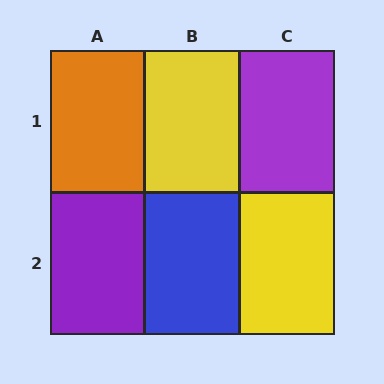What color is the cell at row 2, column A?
Purple.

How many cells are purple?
2 cells are purple.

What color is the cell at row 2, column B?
Blue.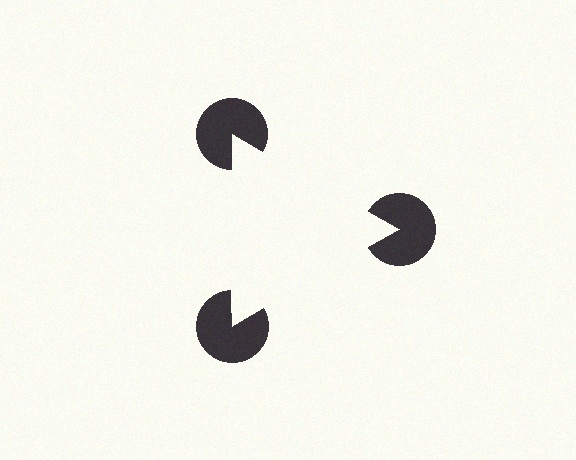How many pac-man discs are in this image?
There are 3 — one at each vertex of the illusory triangle.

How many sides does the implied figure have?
3 sides.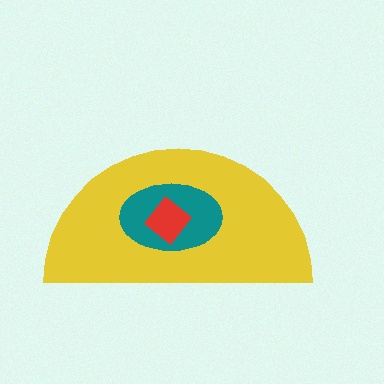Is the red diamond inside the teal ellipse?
Yes.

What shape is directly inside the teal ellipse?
The red diamond.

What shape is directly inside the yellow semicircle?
The teal ellipse.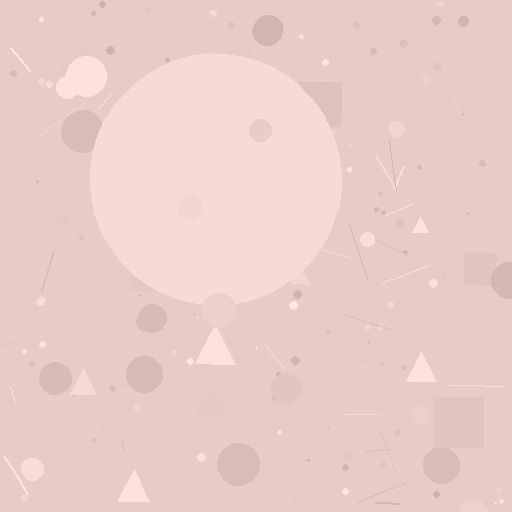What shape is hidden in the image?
A circle is hidden in the image.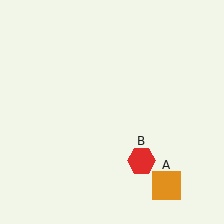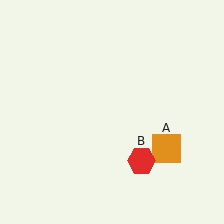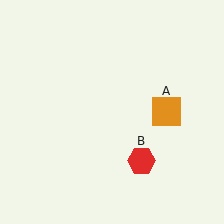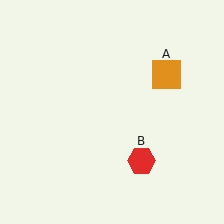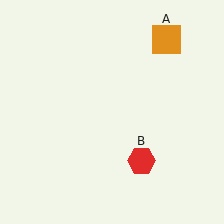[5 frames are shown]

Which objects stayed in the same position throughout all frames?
Red hexagon (object B) remained stationary.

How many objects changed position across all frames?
1 object changed position: orange square (object A).